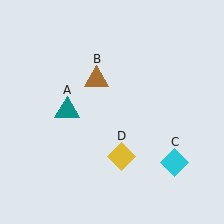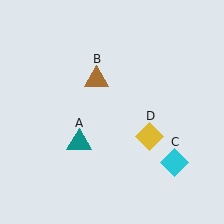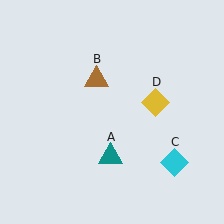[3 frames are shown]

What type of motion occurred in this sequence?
The teal triangle (object A), yellow diamond (object D) rotated counterclockwise around the center of the scene.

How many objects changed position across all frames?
2 objects changed position: teal triangle (object A), yellow diamond (object D).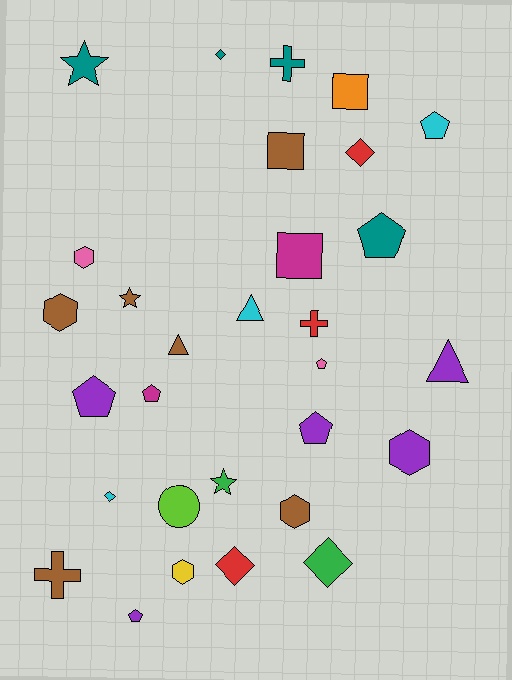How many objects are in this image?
There are 30 objects.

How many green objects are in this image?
There are 2 green objects.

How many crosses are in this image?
There are 3 crosses.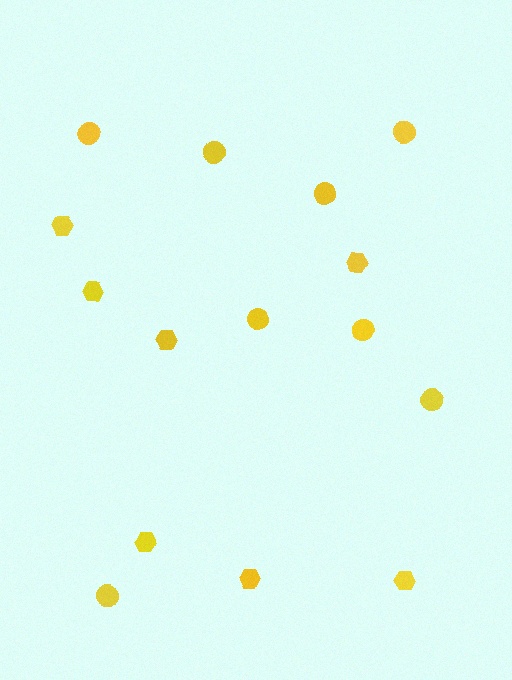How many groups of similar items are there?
There are 2 groups: one group of circles (8) and one group of hexagons (7).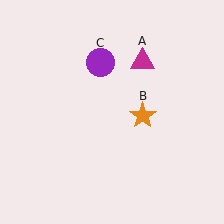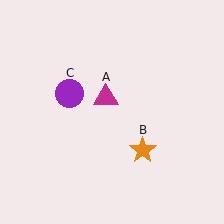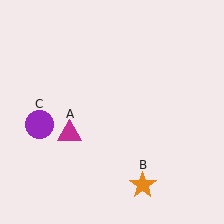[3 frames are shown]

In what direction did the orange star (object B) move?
The orange star (object B) moved down.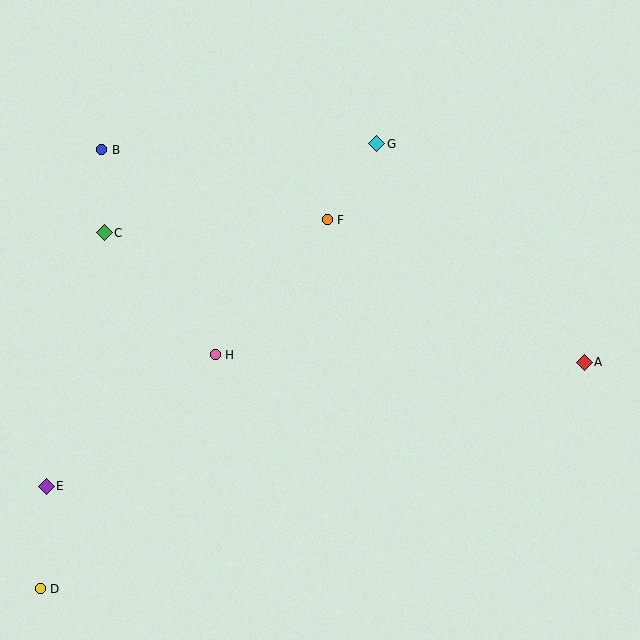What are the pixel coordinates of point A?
Point A is at (584, 362).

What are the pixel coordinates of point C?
Point C is at (104, 233).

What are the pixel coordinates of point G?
Point G is at (377, 144).